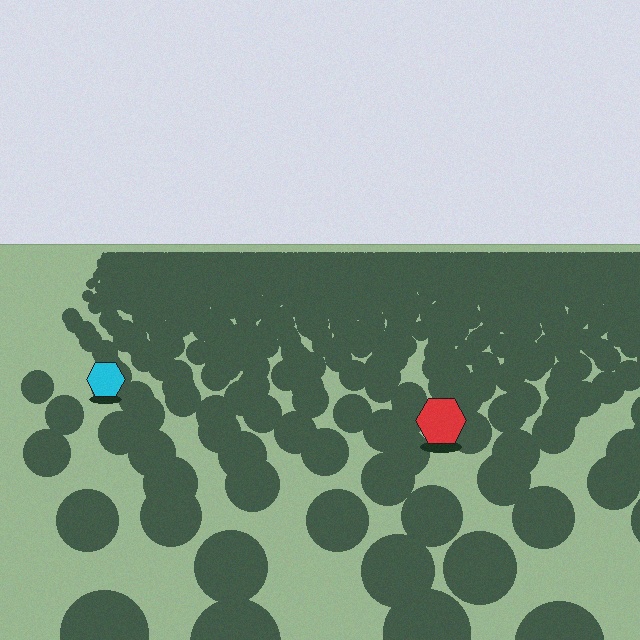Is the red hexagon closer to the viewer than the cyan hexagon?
Yes. The red hexagon is closer — you can tell from the texture gradient: the ground texture is coarser near it.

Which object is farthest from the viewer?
The cyan hexagon is farthest from the viewer. It appears smaller and the ground texture around it is denser.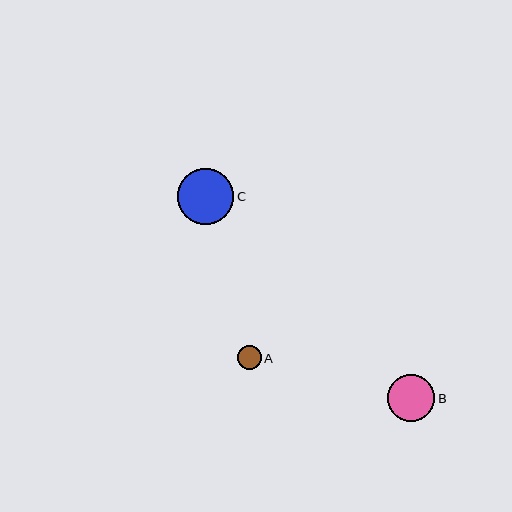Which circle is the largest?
Circle C is the largest with a size of approximately 56 pixels.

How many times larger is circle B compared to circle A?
Circle B is approximately 2.0 times the size of circle A.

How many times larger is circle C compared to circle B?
Circle C is approximately 1.2 times the size of circle B.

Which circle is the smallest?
Circle A is the smallest with a size of approximately 24 pixels.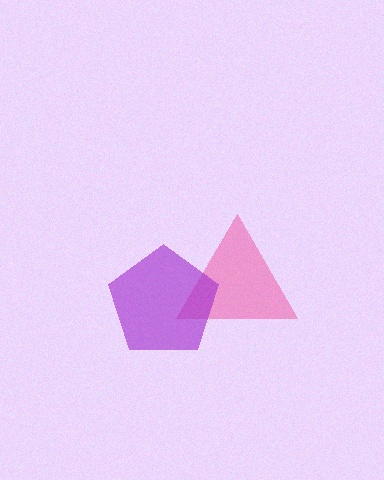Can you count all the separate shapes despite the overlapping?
Yes, there are 2 separate shapes.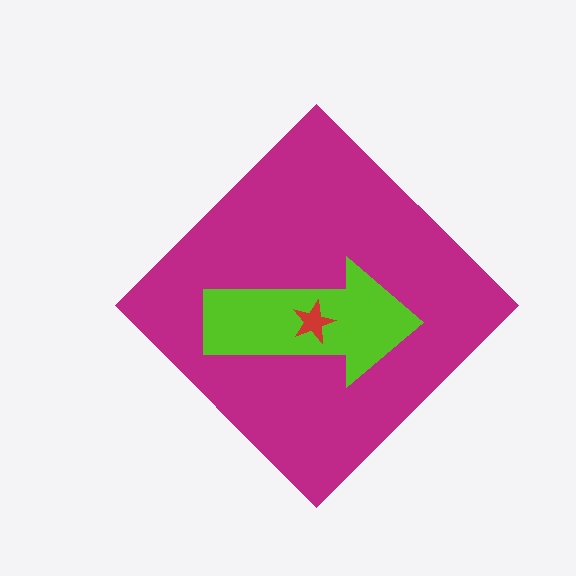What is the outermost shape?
The magenta diamond.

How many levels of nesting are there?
3.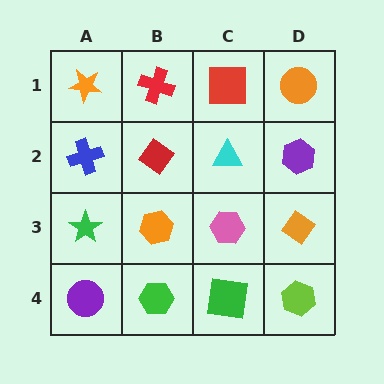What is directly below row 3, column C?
A green square.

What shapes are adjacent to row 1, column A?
A blue cross (row 2, column A), a red cross (row 1, column B).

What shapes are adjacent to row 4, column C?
A pink hexagon (row 3, column C), a green hexagon (row 4, column B), a lime hexagon (row 4, column D).